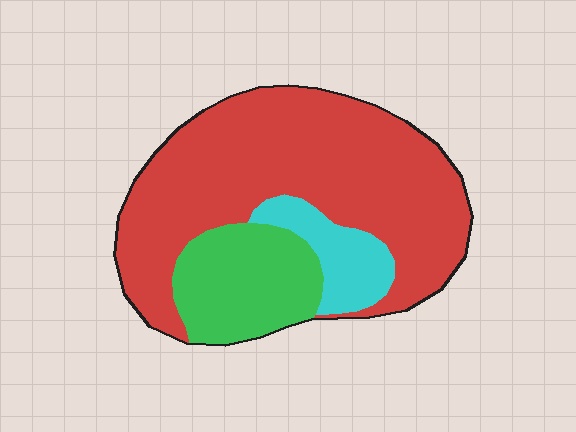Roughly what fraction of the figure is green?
Green covers 21% of the figure.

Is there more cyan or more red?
Red.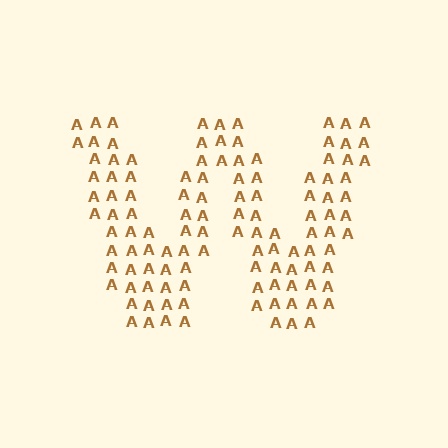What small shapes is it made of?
It is made of small letter A's.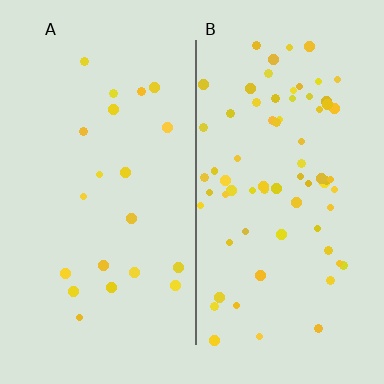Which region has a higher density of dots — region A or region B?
B (the right).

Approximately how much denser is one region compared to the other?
Approximately 3.5× — region B over region A.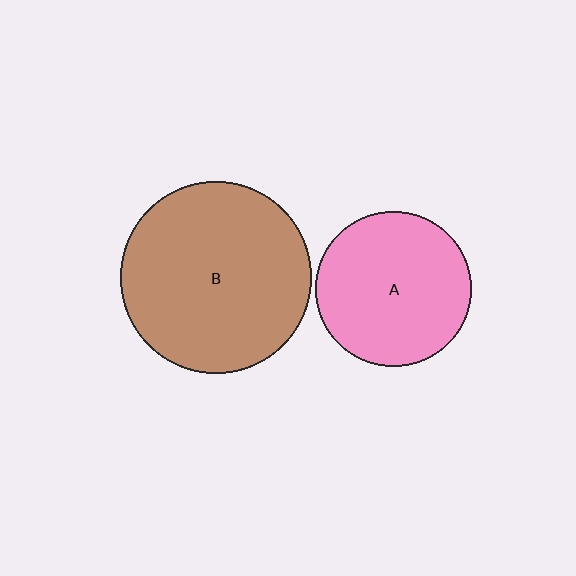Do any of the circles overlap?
No, none of the circles overlap.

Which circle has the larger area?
Circle B (brown).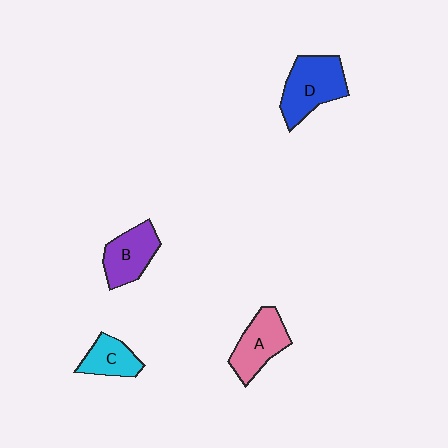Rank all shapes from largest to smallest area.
From largest to smallest: D (blue), A (pink), B (purple), C (cyan).